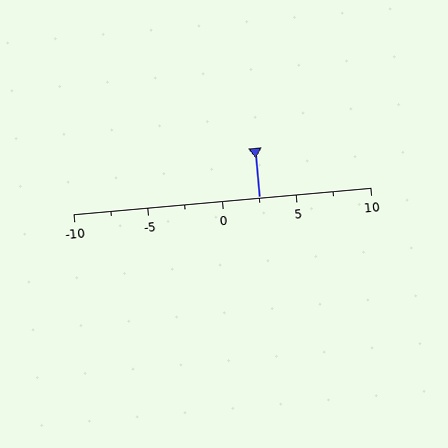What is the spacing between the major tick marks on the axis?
The major ticks are spaced 5 apart.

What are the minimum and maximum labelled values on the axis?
The axis runs from -10 to 10.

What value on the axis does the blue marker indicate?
The marker indicates approximately 2.5.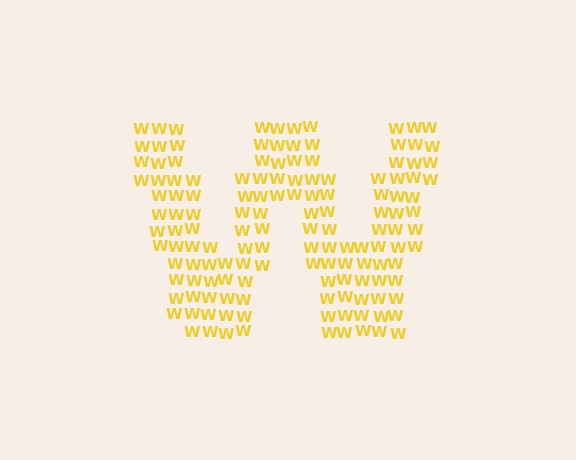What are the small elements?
The small elements are letter W's.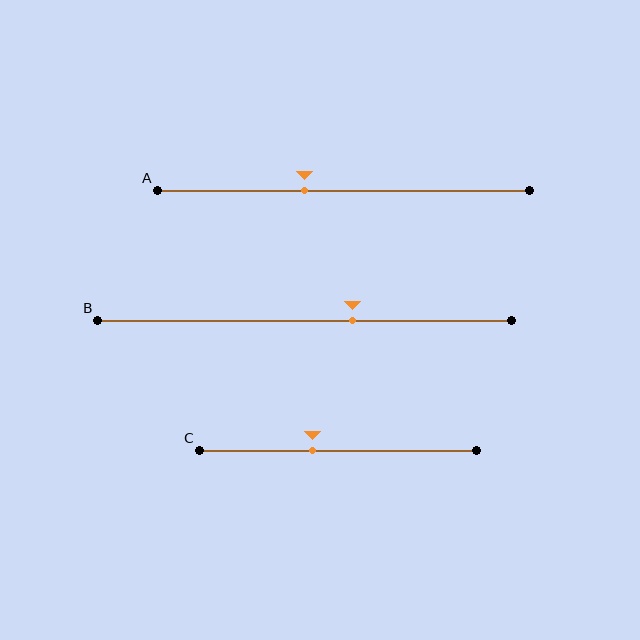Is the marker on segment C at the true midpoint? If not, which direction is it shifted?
No, the marker on segment C is shifted to the left by about 9% of the segment length.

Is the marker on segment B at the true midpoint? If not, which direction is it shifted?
No, the marker on segment B is shifted to the right by about 11% of the segment length.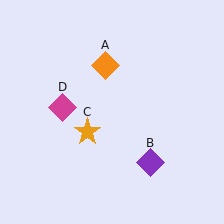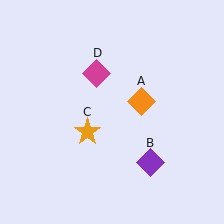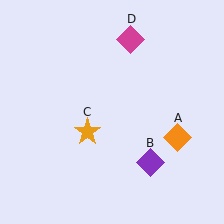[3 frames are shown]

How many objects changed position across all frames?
2 objects changed position: orange diamond (object A), magenta diamond (object D).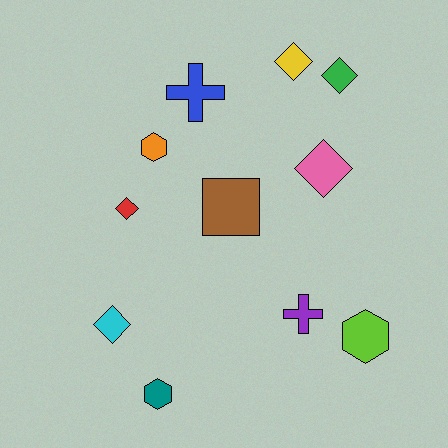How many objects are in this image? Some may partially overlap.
There are 11 objects.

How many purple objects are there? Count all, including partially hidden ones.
There is 1 purple object.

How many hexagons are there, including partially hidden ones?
There are 3 hexagons.